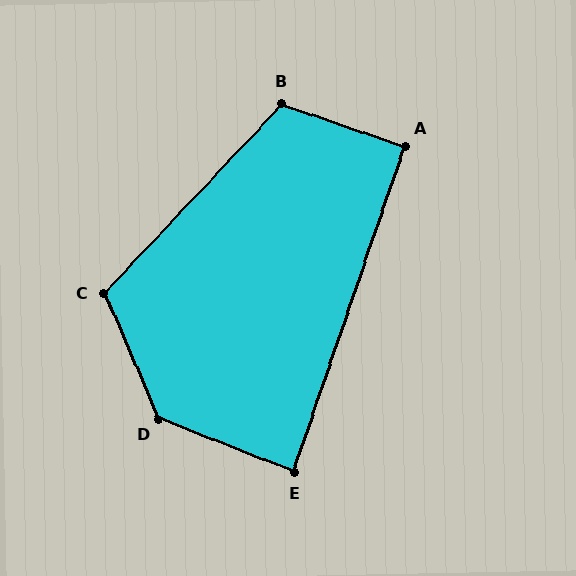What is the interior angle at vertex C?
Approximately 113 degrees (obtuse).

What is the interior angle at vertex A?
Approximately 90 degrees (approximately right).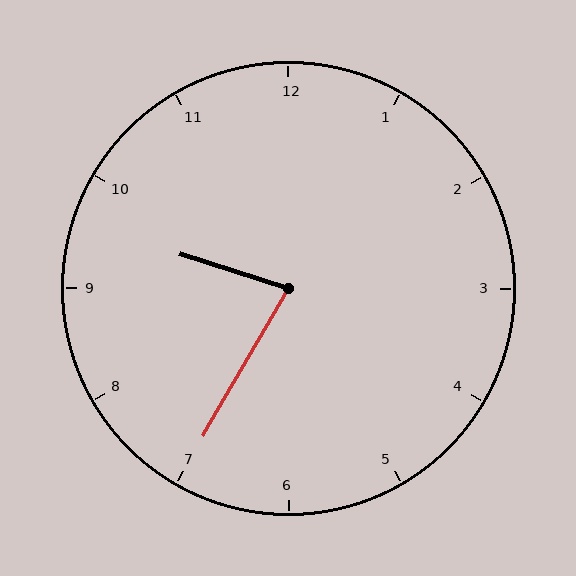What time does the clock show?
9:35.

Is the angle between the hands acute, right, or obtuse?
It is acute.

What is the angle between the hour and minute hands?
Approximately 78 degrees.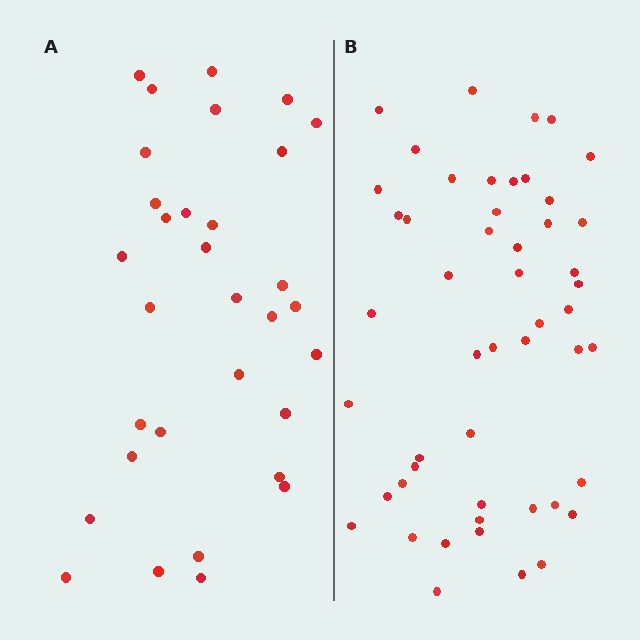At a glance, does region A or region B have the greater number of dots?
Region B (the right region) has more dots.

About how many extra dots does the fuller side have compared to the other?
Region B has approximately 20 more dots than region A.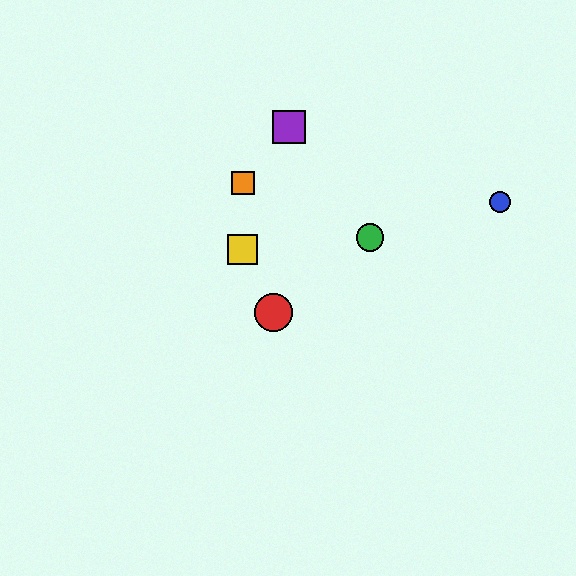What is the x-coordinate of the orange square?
The orange square is at x≈243.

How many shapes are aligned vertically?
2 shapes (the yellow square, the orange square) are aligned vertically.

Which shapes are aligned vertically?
The yellow square, the orange square are aligned vertically.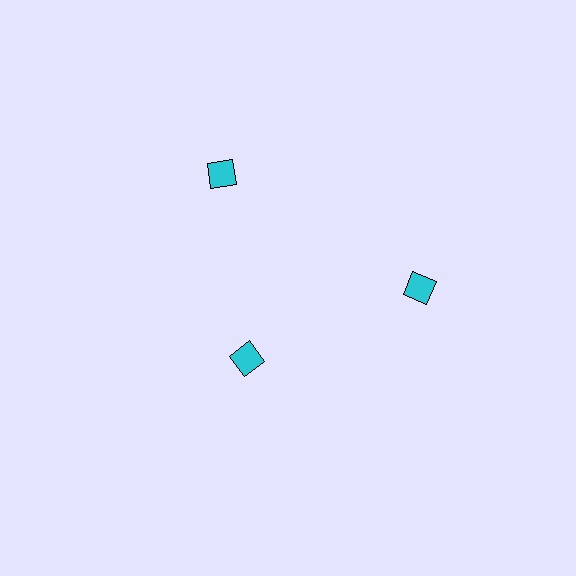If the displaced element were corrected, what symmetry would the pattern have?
It would have 3-fold rotational symmetry — the pattern would map onto itself every 120 degrees.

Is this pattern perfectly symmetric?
No. The 3 cyan diamonds are arranged in a ring, but one element near the 7 o'clock position is pulled inward toward the center, breaking the 3-fold rotational symmetry.